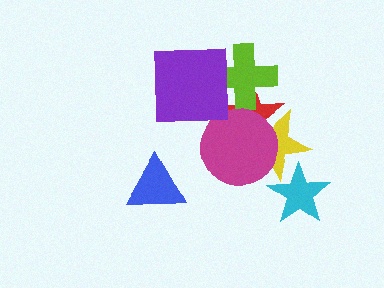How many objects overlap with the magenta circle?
2 objects overlap with the magenta circle.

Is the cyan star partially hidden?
No, no other shape covers it.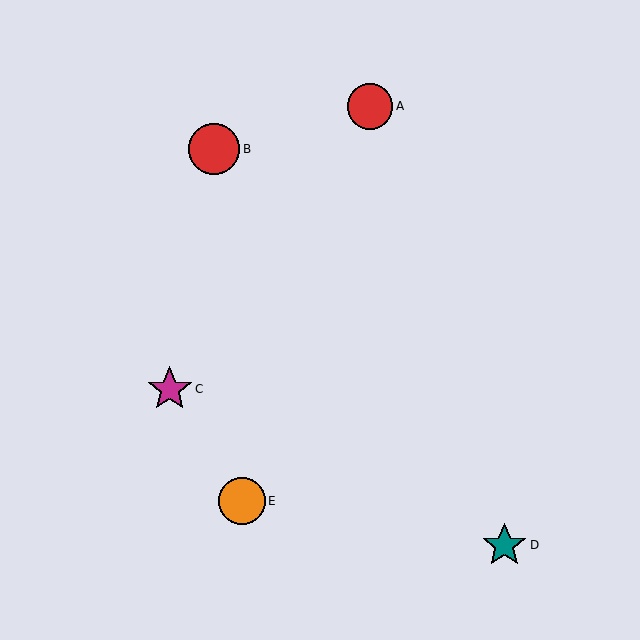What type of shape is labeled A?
Shape A is a red circle.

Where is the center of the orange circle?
The center of the orange circle is at (242, 501).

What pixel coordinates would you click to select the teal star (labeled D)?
Click at (504, 545) to select the teal star D.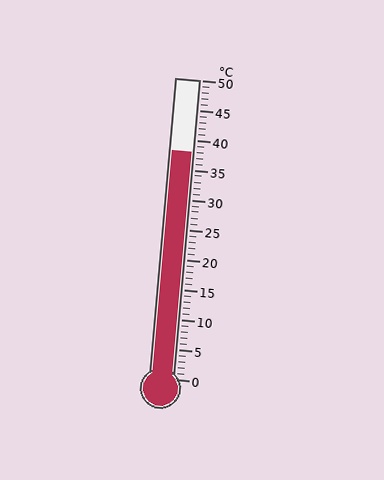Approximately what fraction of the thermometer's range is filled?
The thermometer is filled to approximately 75% of its range.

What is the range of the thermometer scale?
The thermometer scale ranges from 0°C to 50°C.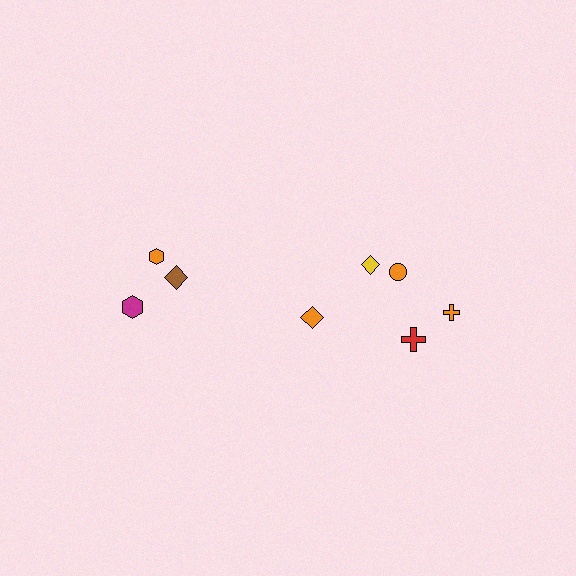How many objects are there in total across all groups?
There are 8 objects.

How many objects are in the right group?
There are 5 objects.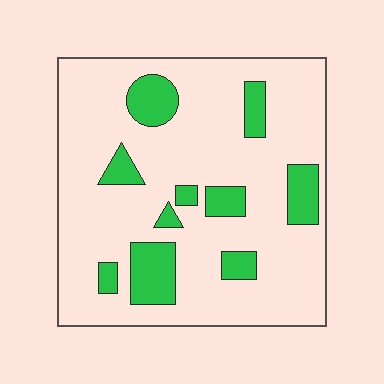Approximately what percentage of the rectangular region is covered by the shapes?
Approximately 20%.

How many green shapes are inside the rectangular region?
10.